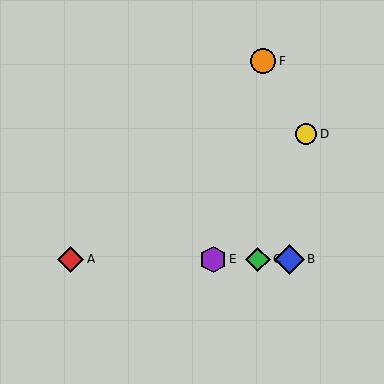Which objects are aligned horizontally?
Objects A, B, C, E are aligned horizontally.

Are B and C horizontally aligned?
Yes, both are at y≈259.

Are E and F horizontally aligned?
No, E is at y≈259 and F is at y≈61.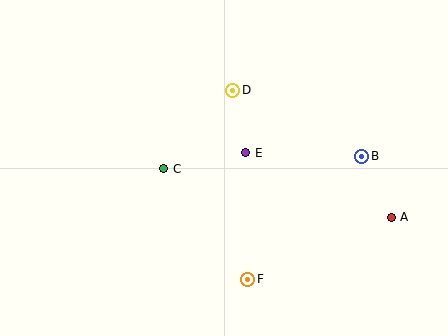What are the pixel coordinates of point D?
Point D is at (233, 90).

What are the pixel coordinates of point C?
Point C is at (164, 169).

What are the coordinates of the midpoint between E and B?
The midpoint between E and B is at (304, 155).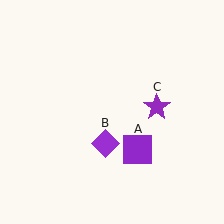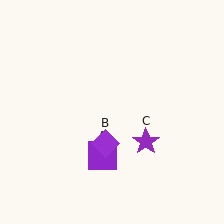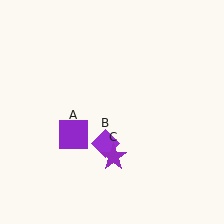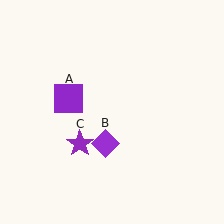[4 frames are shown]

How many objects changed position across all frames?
2 objects changed position: purple square (object A), purple star (object C).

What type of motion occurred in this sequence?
The purple square (object A), purple star (object C) rotated clockwise around the center of the scene.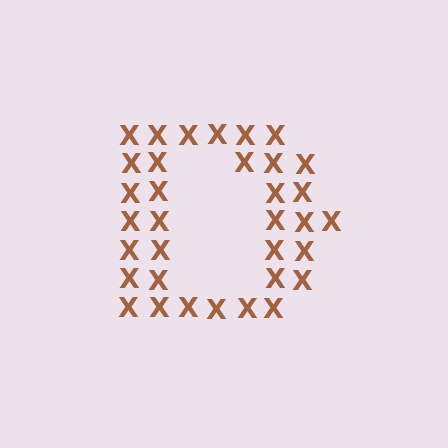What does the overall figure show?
The overall figure shows the letter D.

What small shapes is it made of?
It is made of small letter X's.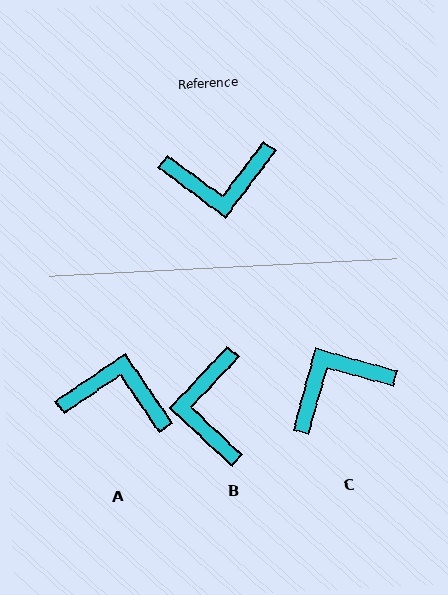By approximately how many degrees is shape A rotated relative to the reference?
Approximately 161 degrees counter-clockwise.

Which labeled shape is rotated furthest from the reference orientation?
A, about 161 degrees away.